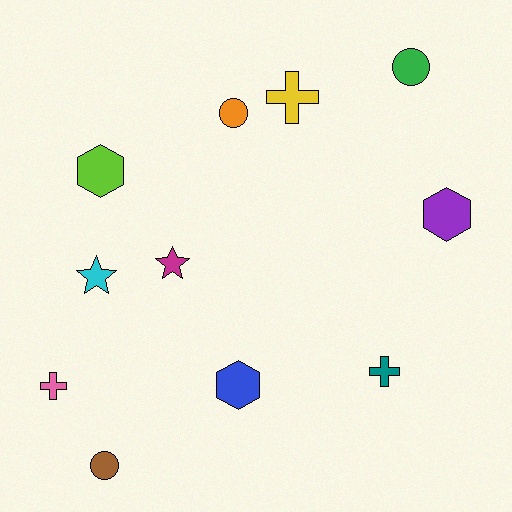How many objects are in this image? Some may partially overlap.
There are 11 objects.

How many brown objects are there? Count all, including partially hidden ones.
There is 1 brown object.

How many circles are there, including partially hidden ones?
There are 3 circles.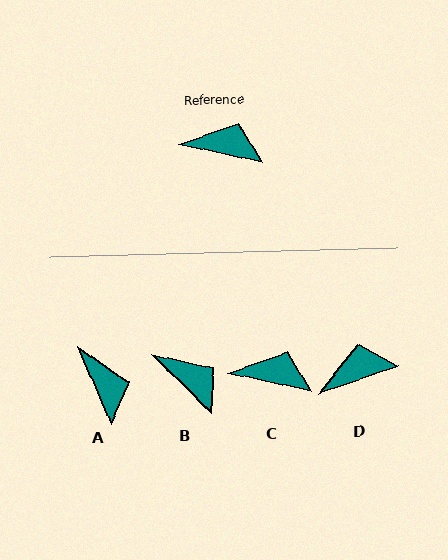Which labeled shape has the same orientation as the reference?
C.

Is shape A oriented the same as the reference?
No, it is off by about 55 degrees.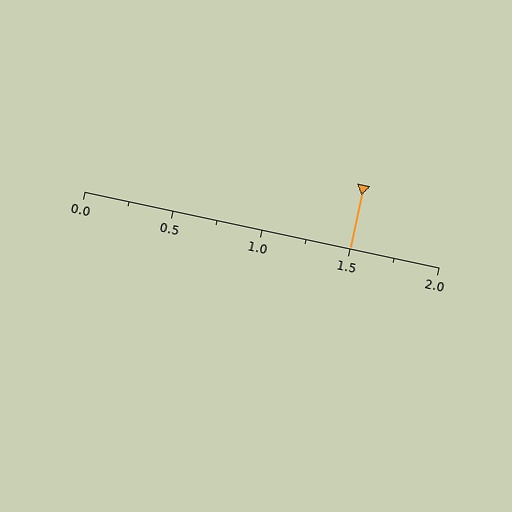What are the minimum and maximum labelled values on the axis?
The axis runs from 0.0 to 2.0.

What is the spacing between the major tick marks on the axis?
The major ticks are spaced 0.5 apart.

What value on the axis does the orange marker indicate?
The marker indicates approximately 1.5.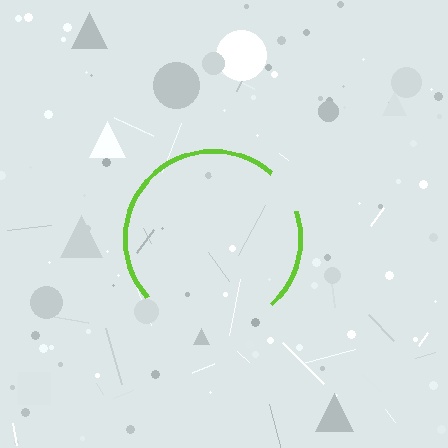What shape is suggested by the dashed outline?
The dashed outline suggests a circle.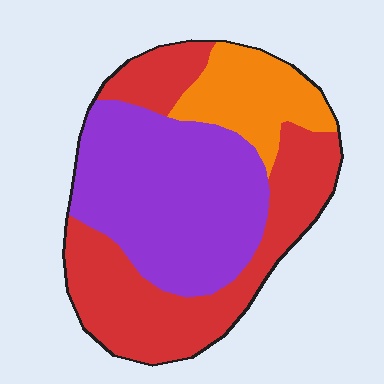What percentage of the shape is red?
Red covers 41% of the shape.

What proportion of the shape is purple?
Purple takes up between a third and a half of the shape.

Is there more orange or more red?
Red.